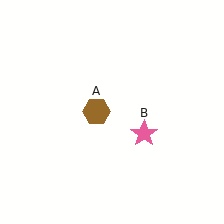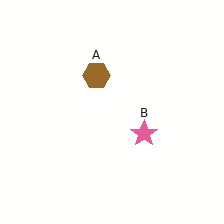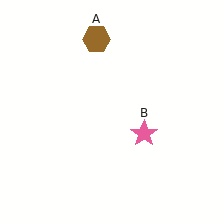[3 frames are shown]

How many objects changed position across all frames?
1 object changed position: brown hexagon (object A).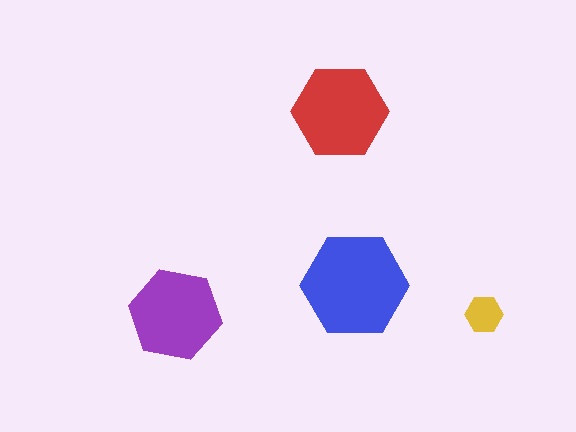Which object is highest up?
The red hexagon is topmost.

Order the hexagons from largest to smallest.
the blue one, the red one, the purple one, the yellow one.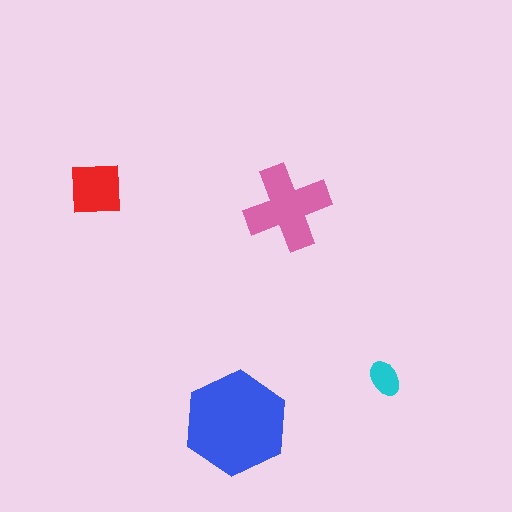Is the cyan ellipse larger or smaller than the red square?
Smaller.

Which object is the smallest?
The cyan ellipse.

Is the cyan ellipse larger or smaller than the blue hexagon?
Smaller.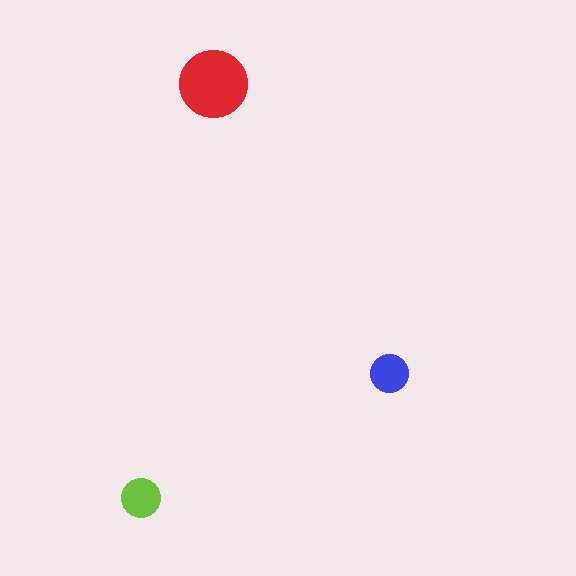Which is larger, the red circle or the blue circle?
The red one.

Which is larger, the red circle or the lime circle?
The red one.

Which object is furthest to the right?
The blue circle is rightmost.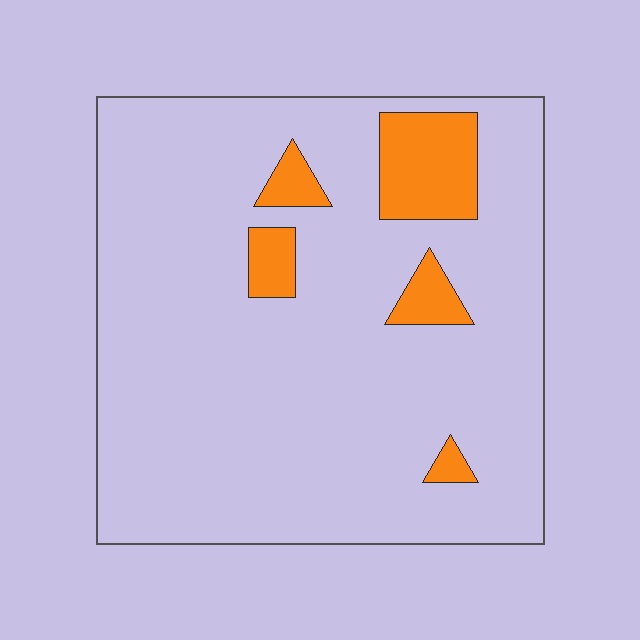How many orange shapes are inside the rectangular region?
5.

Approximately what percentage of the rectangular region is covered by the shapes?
Approximately 10%.